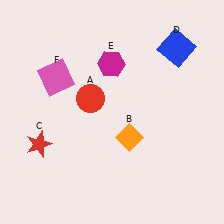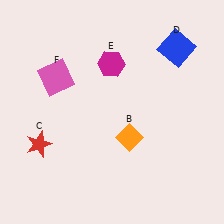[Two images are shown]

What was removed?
The red circle (A) was removed in Image 2.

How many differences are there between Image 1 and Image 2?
There is 1 difference between the two images.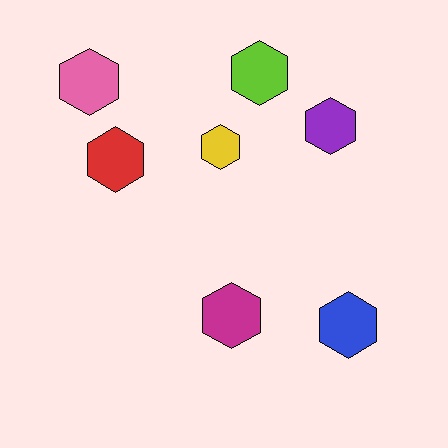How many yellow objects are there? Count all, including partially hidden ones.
There is 1 yellow object.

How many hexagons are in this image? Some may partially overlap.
There are 7 hexagons.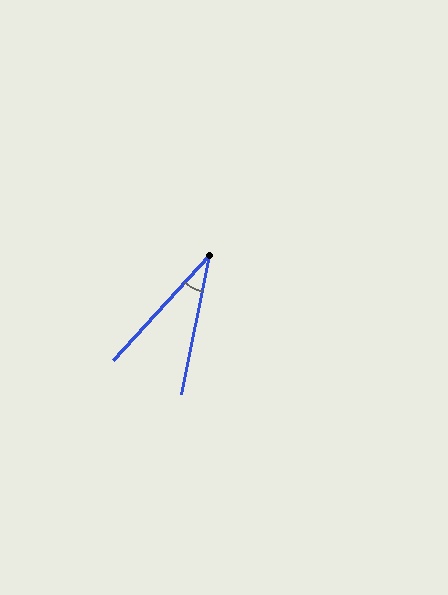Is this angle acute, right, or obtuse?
It is acute.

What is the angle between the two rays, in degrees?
Approximately 31 degrees.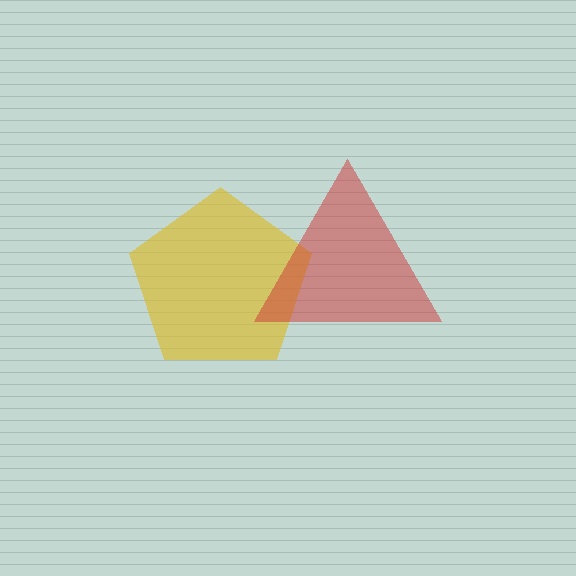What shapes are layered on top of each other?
The layered shapes are: a yellow pentagon, a red triangle.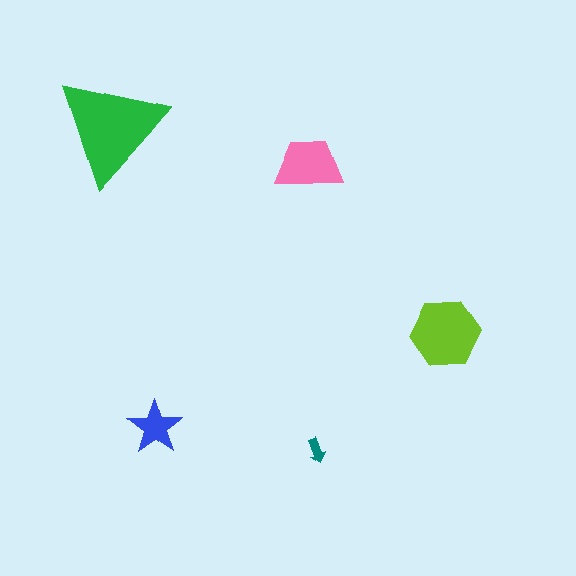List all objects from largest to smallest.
The green triangle, the lime hexagon, the pink trapezoid, the blue star, the teal arrow.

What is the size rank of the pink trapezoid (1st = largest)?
3rd.